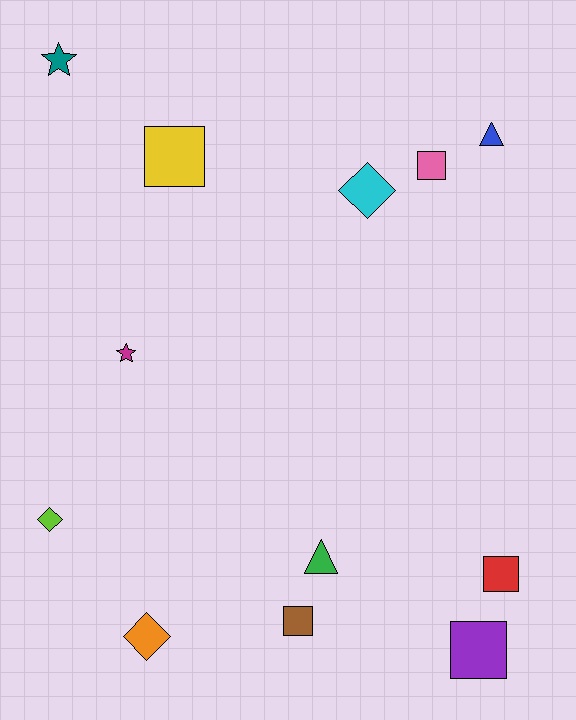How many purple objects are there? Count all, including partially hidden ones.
There is 1 purple object.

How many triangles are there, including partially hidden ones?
There are 2 triangles.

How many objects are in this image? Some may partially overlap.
There are 12 objects.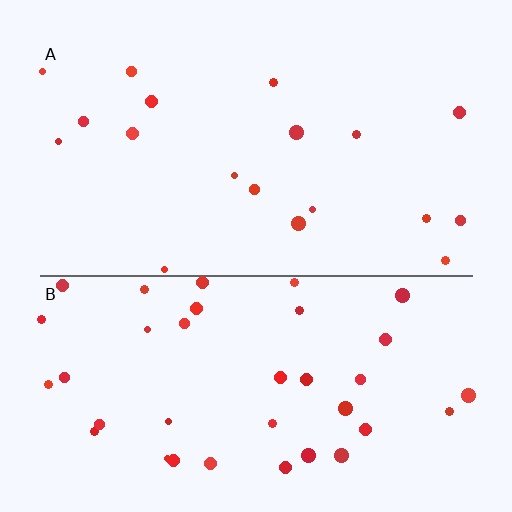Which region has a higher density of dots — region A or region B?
B (the bottom).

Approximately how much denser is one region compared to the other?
Approximately 2.0× — region B over region A.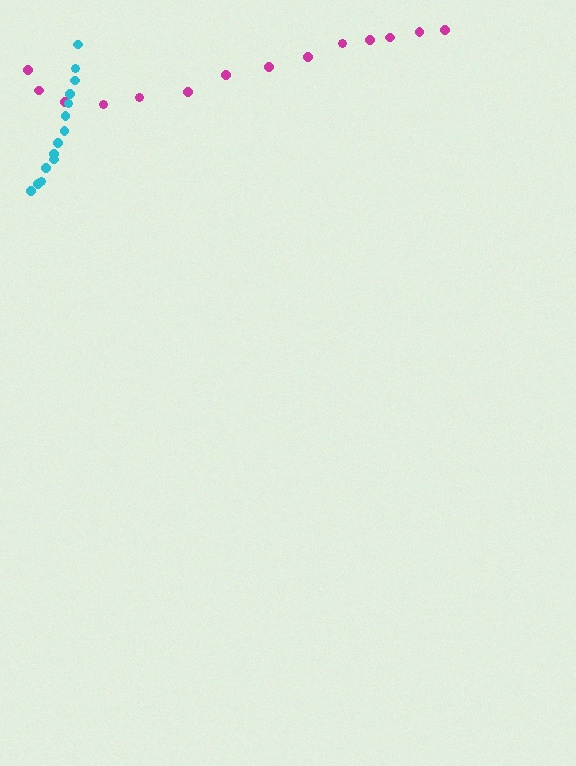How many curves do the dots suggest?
There are 2 distinct paths.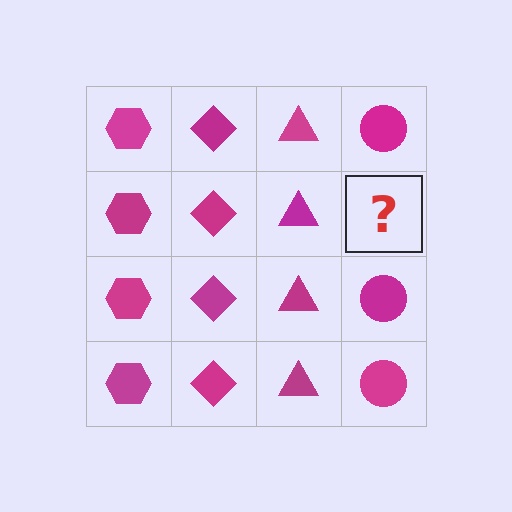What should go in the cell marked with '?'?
The missing cell should contain a magenta circle.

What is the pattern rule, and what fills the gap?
The rule is that each column has a consistent shape. The gap should be filled with a magenta circle.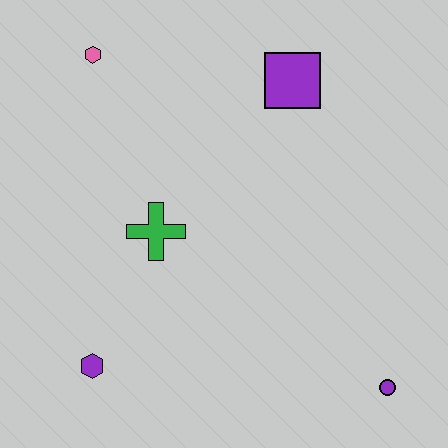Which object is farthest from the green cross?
The purple circle is farthest from the green cross.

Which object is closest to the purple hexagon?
The green cross is closest to the purple hexagon.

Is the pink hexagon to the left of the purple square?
Yes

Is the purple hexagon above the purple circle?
Yes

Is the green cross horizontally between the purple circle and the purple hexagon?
Yes